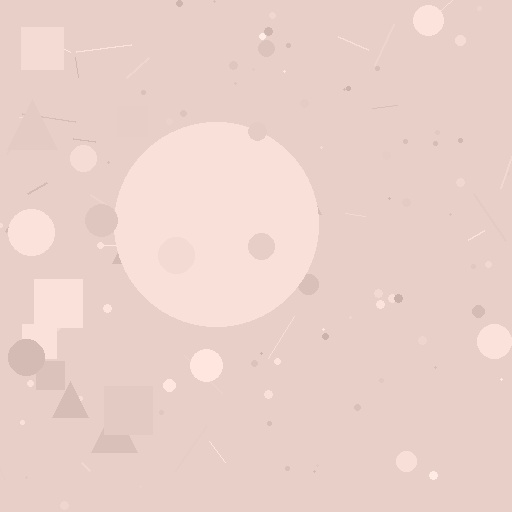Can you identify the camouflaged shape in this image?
The camouflaged shape is a circle.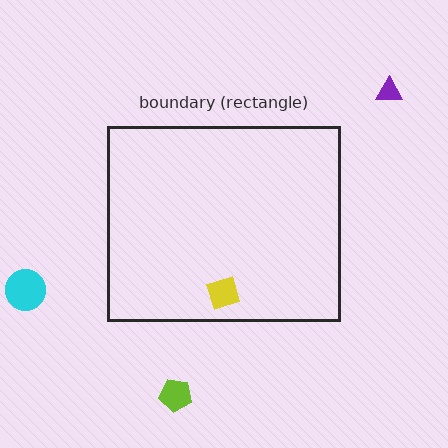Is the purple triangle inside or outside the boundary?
Outside.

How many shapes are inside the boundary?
1 inside, 3 outside.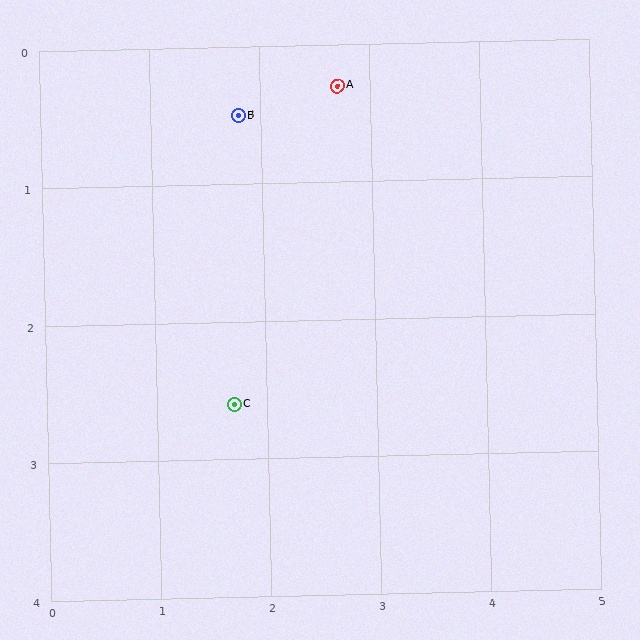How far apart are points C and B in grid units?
Points C and B are about 2.1 grid units apart.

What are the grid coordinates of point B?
Point B is at approximately (1.8, 0.5).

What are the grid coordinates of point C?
Point C is at approximately (1.7, 2.6).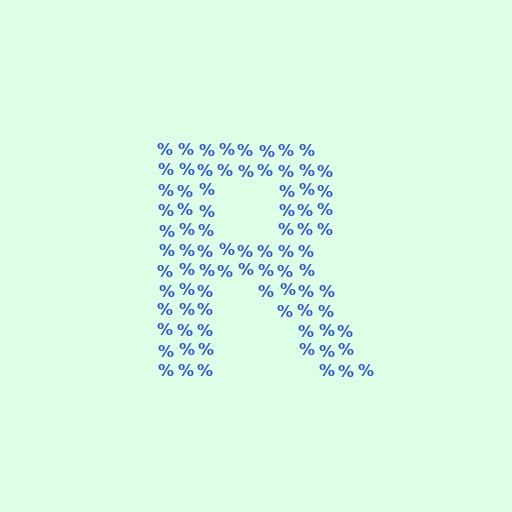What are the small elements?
The small elements are percent signs.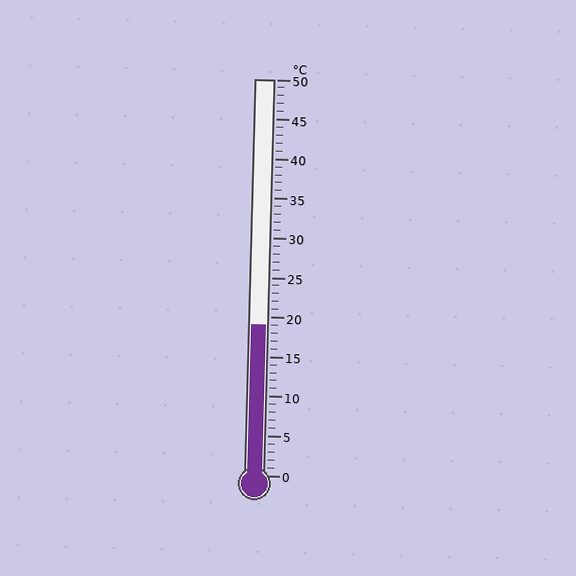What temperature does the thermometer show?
The thermometer shows approximately 19°C.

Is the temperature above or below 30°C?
The temperature is below 30°C.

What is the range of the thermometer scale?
The thermometer scale ranges from 0°C to 50°C.